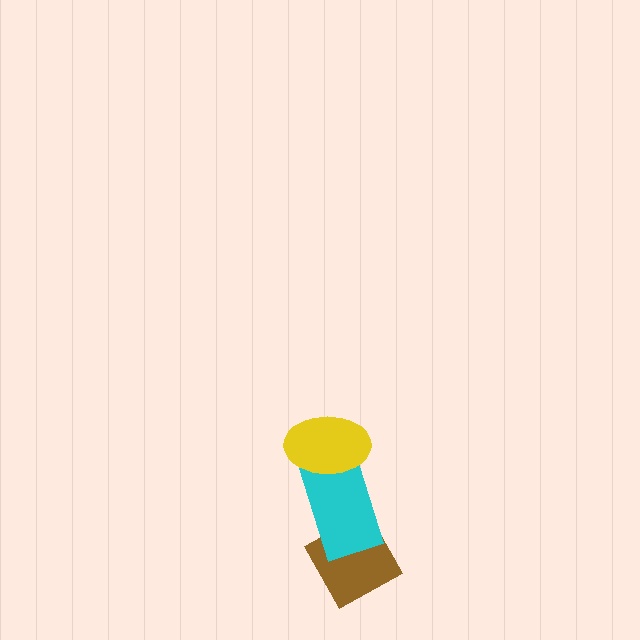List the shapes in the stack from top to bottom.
From top to bottom: the yellow ellipse, the cyan rectangle, the brown diamond.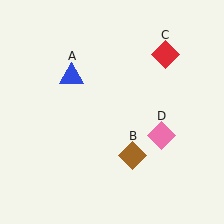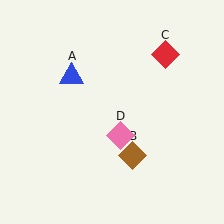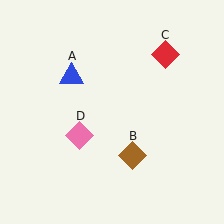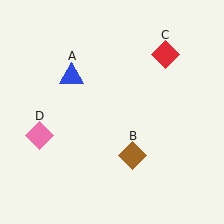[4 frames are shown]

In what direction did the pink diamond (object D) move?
The pink diamond (object D) moved left.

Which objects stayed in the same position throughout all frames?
Blue triangle (object A) and brown diamond (object B) and red diamond (object C) remained stationary.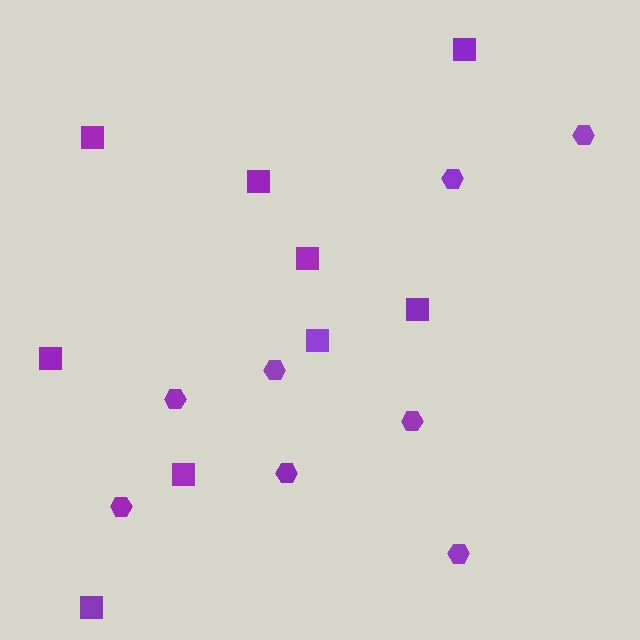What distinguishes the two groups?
There are 2 groups: one group of hexagons (8) and one group of squares (9).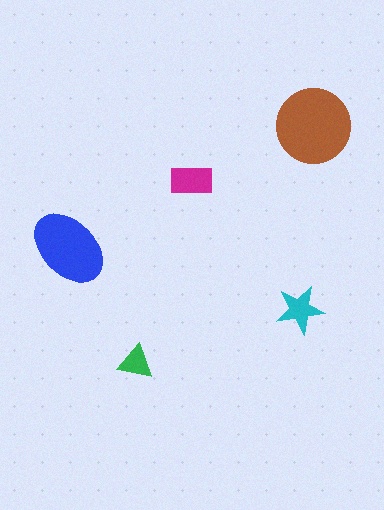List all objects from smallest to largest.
The green triangle, the cyan star, the magenta rectangle, the blue ellipse, the brown circle.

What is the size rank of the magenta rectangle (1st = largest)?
3rd.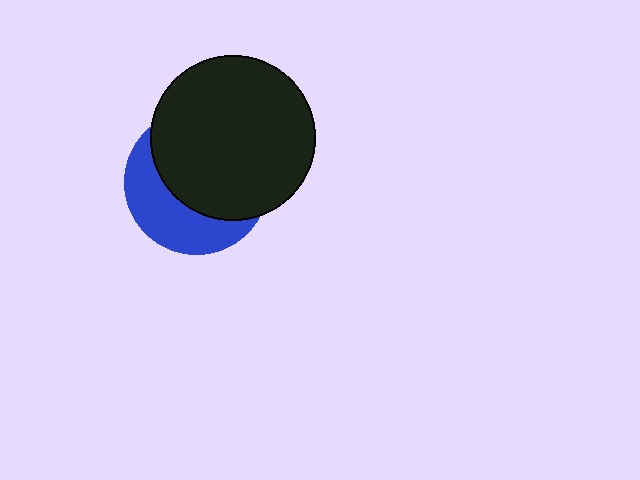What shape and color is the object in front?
The object in front is a black circle.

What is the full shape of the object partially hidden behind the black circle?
The partially hidden object is a blue circle.